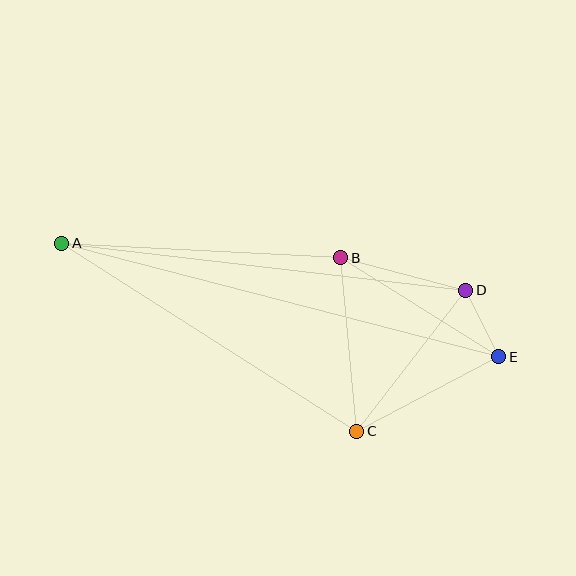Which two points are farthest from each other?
Points A and E are farthest from each other.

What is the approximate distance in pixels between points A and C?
The distance between A and C is approximately 350 pixels.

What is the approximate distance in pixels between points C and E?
The distance between C and E is approximately 161 pixels.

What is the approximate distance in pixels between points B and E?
The distance between B and E is approximately 187 pixels.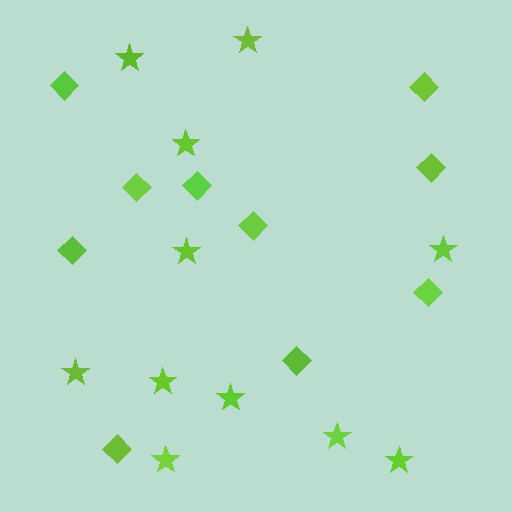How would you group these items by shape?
There are 2 groups: one group of stars (11) and one group of diamonds (10).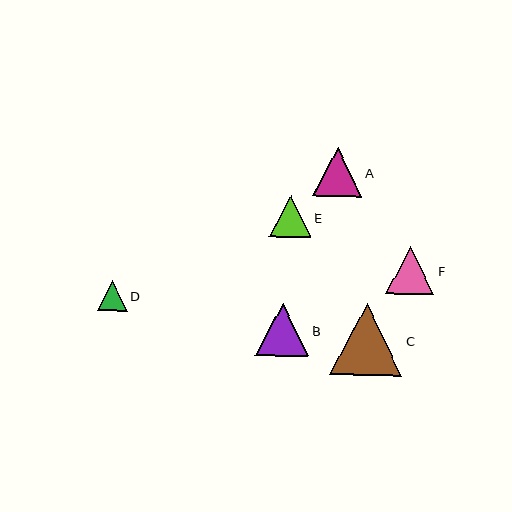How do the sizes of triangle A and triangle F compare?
Triangle A and triangle F are approximately the same size.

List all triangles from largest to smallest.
From largest to smallest: C, B, A, F, E, D.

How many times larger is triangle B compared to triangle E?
Triangle B is approximately 1.3 times the size of triangle E.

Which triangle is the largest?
Triangle C is the largest with a size of approximately 72 pixels.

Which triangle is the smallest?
Triangle D is the smallest with a size of approximately 30 pixels.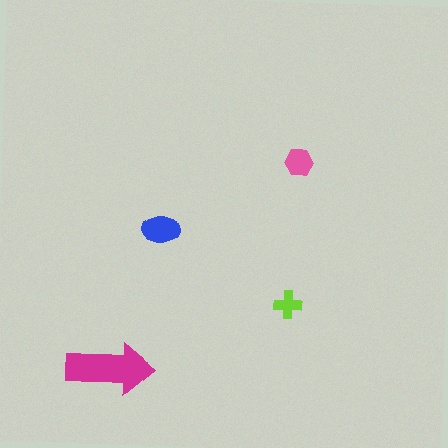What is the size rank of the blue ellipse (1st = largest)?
2nd.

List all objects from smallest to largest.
The lime cross, the pink hexagon, the blue ellipse, the magenta arrow.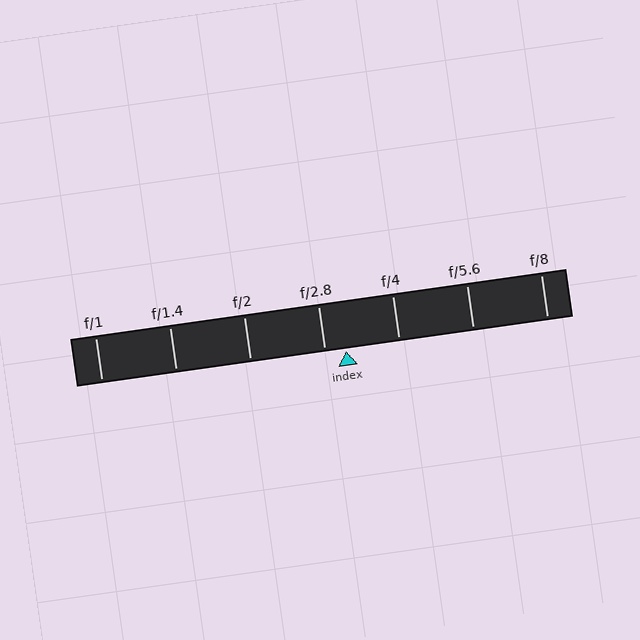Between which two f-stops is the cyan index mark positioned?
The index mark is between f/2.8 and f/4.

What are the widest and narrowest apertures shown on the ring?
The widest aperture shown is f/1 and the narrowest is f/8.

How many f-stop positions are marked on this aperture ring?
There are 7 f-stop positions marked.